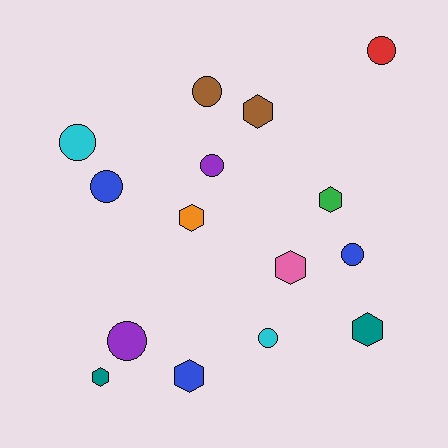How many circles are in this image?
There are 8 circles.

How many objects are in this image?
There are 15 objects.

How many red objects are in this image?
There is 1 red object.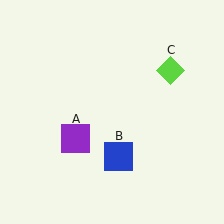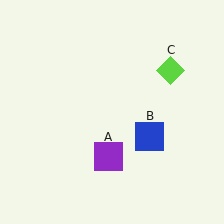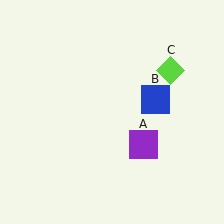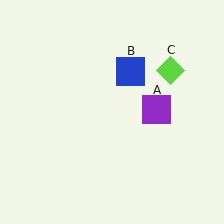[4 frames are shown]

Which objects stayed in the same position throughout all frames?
Lime diamond (object C) remained stationary.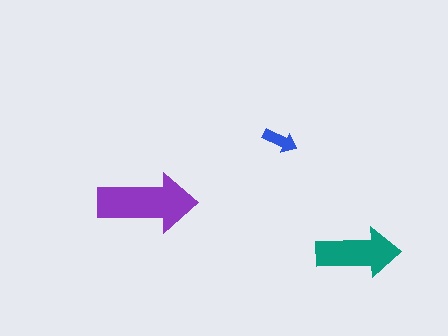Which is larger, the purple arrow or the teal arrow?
The purple one.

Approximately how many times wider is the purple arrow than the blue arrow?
About 3 times wider.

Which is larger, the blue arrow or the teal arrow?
The teal one.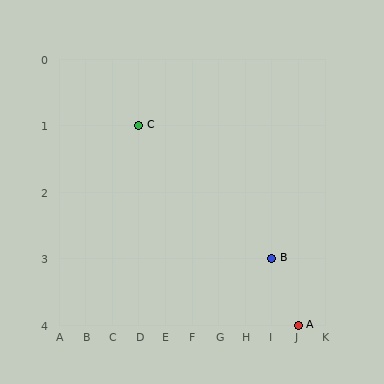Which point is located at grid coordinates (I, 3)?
Point B is at (I, 3).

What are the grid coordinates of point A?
Point A is at grid coordinates (J, 4).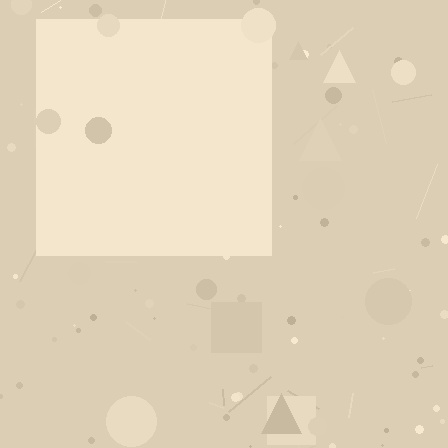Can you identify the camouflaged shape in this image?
The camouflaged shape is a square.